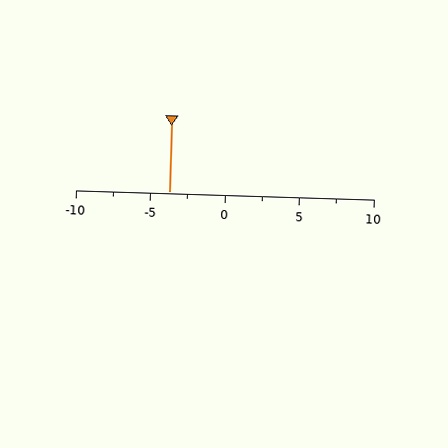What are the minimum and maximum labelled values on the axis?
The axis runs from -10 to 10.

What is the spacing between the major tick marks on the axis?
The major ticks are spaced 5 apart.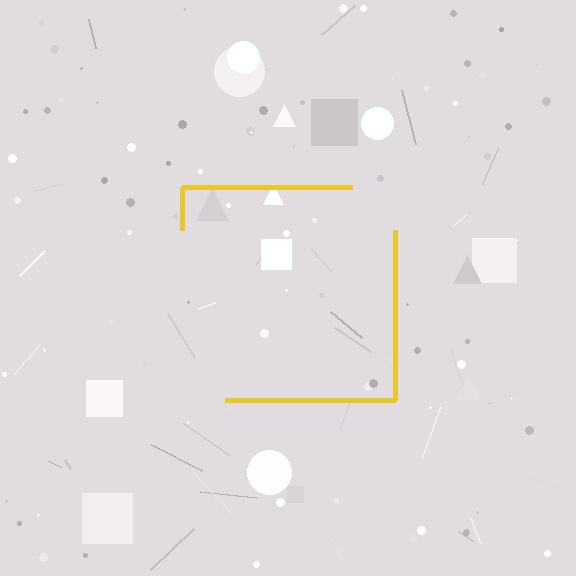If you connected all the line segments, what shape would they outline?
They would outline a square.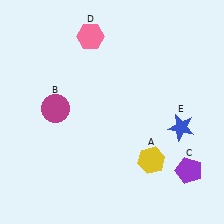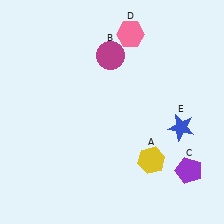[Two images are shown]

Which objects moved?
The objects that moved are: the magenta circle (B), the pink hexagon (D).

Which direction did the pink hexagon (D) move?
The pink hexagon (D) moved right.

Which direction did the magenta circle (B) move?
The magenta circle (B) moved right.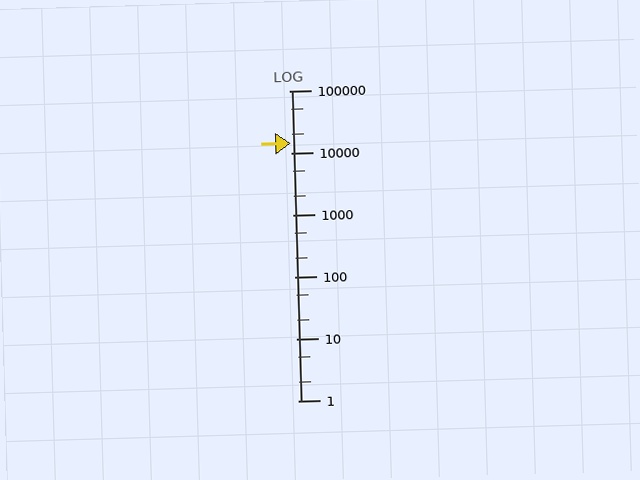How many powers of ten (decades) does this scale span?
The scale spans 5 decades, from 1 to 100000.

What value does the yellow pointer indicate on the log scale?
The pointer indicates approximately 14000.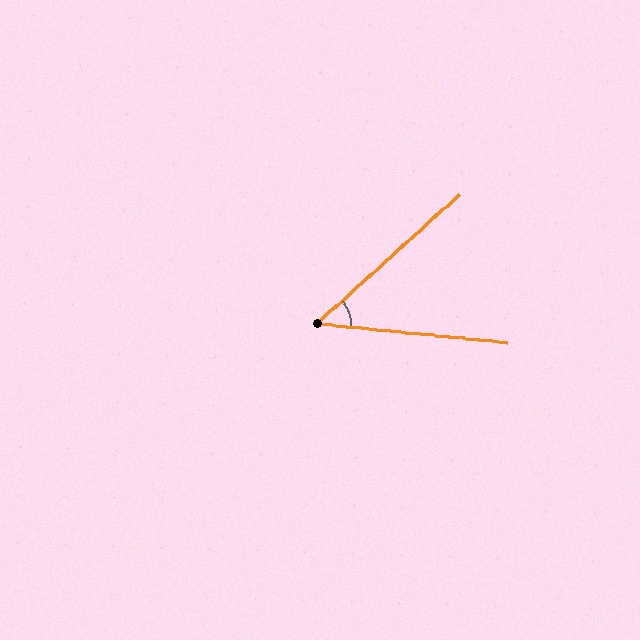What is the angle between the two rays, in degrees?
Approximately 48 degrees.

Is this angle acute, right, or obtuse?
It is acute.